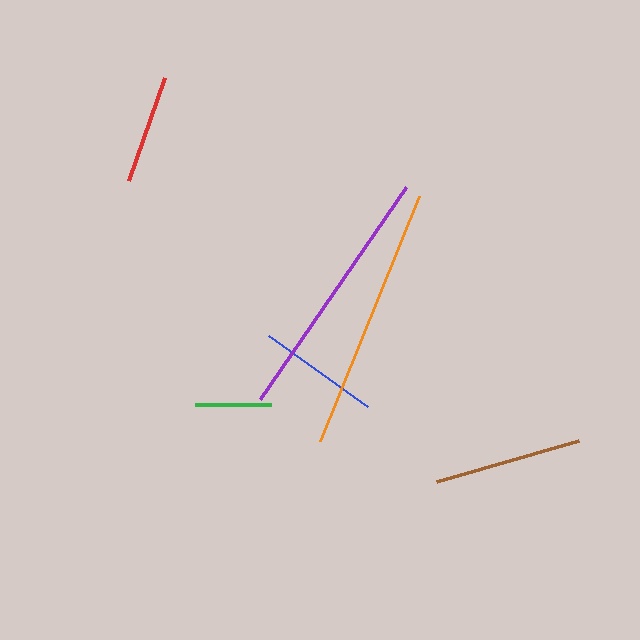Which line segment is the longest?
The orange line is the longest at approximately 264 pixels.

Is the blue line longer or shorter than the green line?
The blue line is longer than the green line.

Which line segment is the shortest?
The green line is the shortest at approximately 76 pixels.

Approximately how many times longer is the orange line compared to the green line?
The orange line is approximately 3.5 times the length of the green line.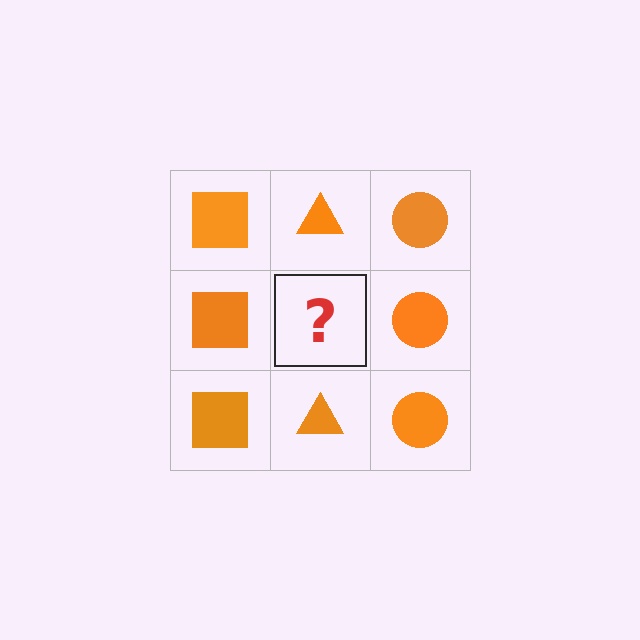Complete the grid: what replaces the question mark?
The question mark should be replaced with an orange triangle.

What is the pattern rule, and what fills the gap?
The rule is that each column has a consistent shape. The gap should be filled with an orange triangle.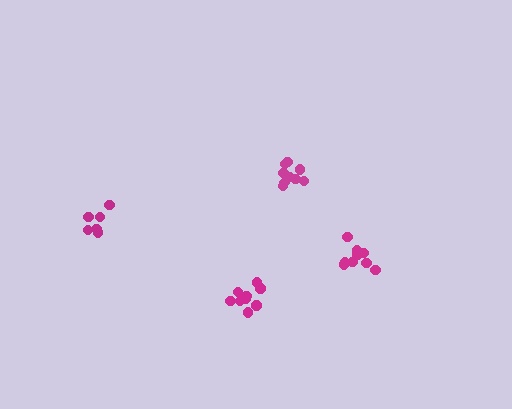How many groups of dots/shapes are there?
There are 4 groups.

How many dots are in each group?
Group 1: 10 dots, Group 2: 6 dots, Group 3: 10 dots, Group 4: 9 dots (35 total).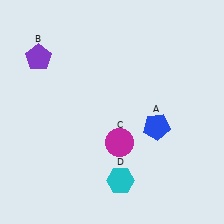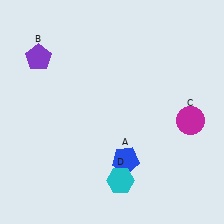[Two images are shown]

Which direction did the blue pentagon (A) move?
The blue pentagon (A) moved down.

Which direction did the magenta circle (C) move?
The magenta circle (C) moved right.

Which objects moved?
The objects that moved are: the blue pentagon (A), the magenta circle (C).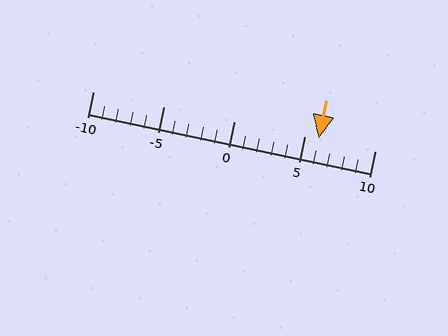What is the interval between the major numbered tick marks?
The major tick marks are spaced 5 units apart.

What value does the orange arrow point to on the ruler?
The orange arrow points to approximately 6.